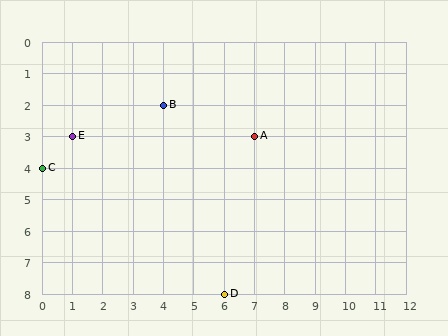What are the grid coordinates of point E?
Point E is at grid coordinates (1, 3).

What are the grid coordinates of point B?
Point B is at grid coordinates (4, 2).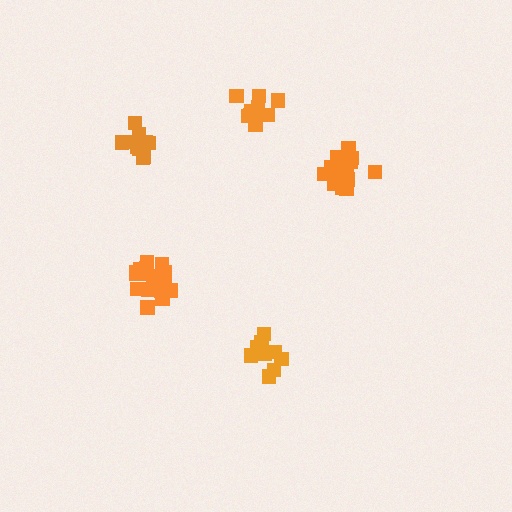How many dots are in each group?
Group 1: 11 dots, Group 2: 17 dots, Group 3: 11 dots, Group 4: 17 dots, Group 5: 11 dots (67 total).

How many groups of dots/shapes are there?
There are 5 groups.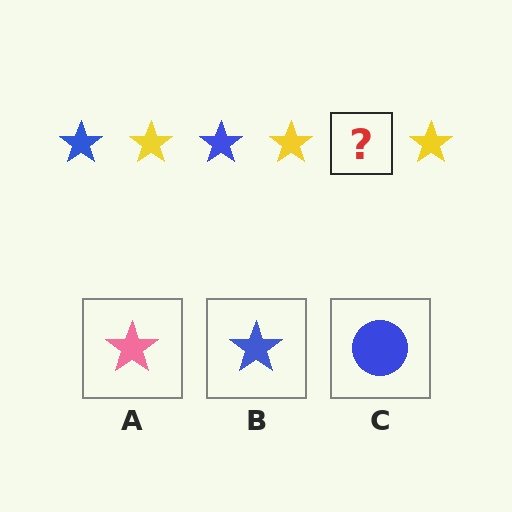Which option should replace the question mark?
Option B.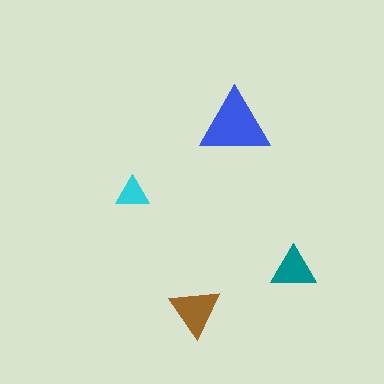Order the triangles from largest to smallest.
the blue one, the brown one, the teal one, the cyan one.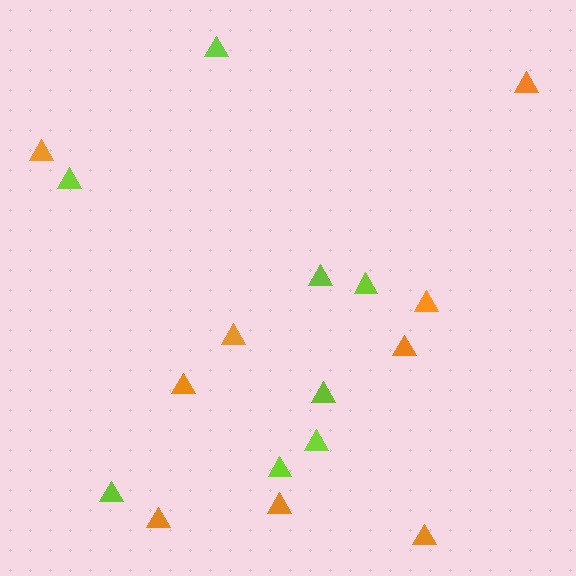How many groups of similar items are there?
There are 2 groups: one group of lime triangles (8) and one group of orange triangles (9).